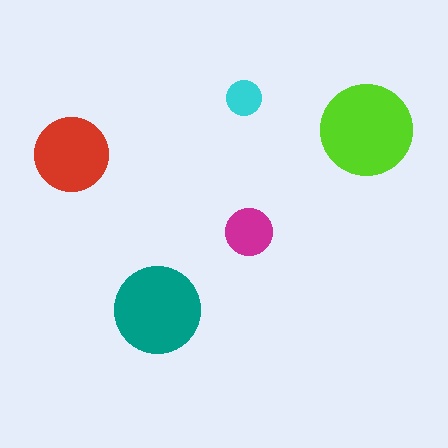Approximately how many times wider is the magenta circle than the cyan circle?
About 1.5 times wider.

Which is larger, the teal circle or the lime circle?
The lime one.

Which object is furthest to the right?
The lime circle is rightmost.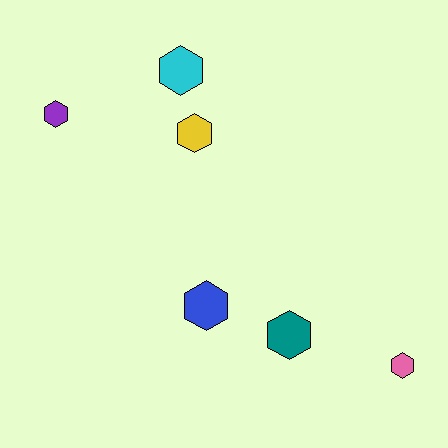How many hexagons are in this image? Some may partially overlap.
There are 6 hexagons.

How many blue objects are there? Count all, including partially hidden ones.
There is 1 blue object.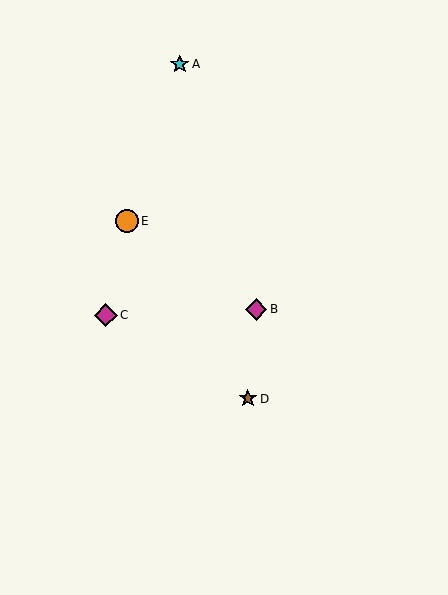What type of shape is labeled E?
Shape E is an orange circle.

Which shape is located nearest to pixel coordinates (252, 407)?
The brown star (labeled D) at (248, 399) is nearest to that location.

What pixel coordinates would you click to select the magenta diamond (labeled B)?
Click at (256, 309) to select the magenta diamond B.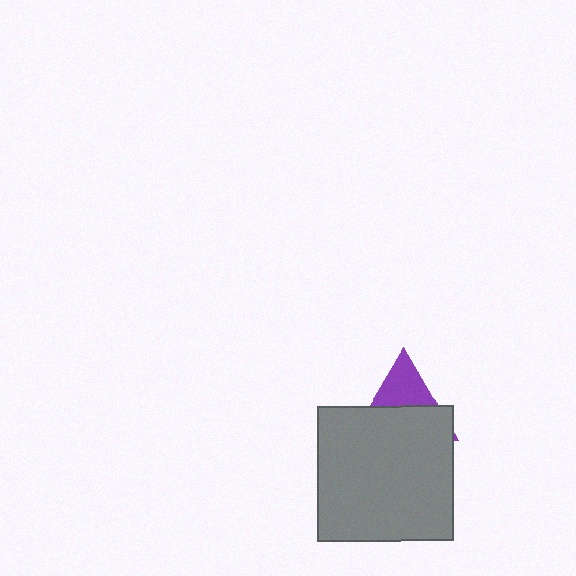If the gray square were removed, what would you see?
You would see the complete purple triangle.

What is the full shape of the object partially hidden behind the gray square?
The partially hidden object is a purple triangle.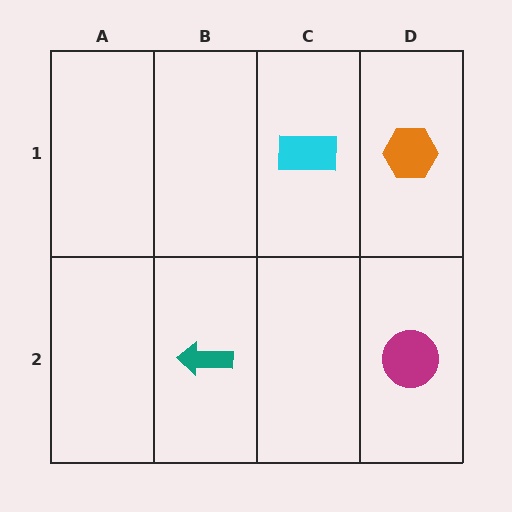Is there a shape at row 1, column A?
No, that cell is empty.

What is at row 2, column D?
A magenta circle.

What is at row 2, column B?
A teal arrow.